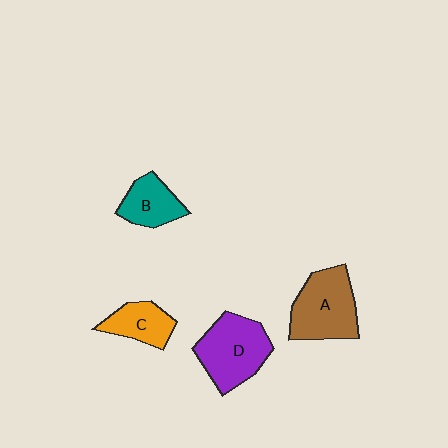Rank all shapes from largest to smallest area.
From largest to smallest: D (purple), A (brown), B (teal), C (orange).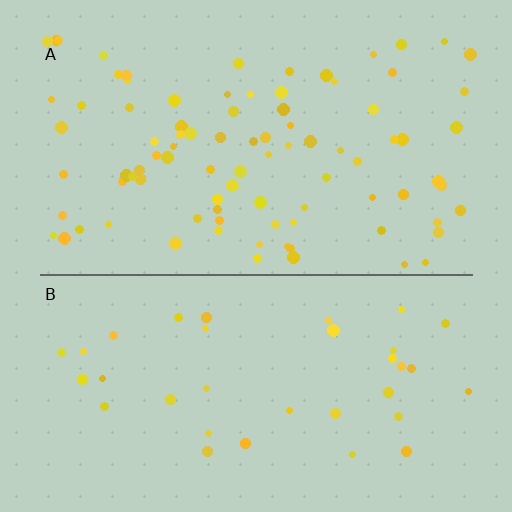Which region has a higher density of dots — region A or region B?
A (the top).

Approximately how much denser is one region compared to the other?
Approximately 2.5× — region A over region B.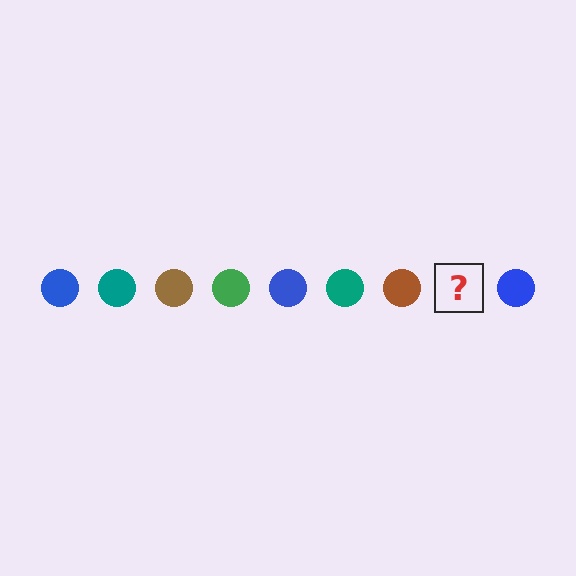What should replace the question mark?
The question mark should be replaced with a green circle.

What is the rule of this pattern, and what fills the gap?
The rule is that the pattern cycles through blue, teal, brown, green circles. The gap should be filled with a green circle.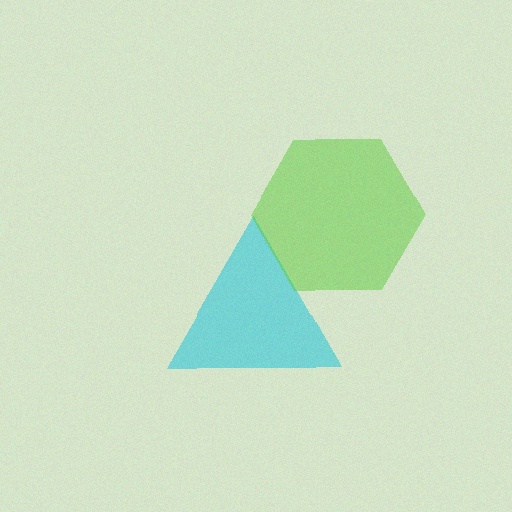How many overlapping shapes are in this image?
There are 2 overlapping shapes in the image.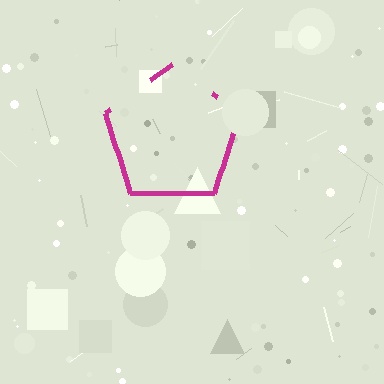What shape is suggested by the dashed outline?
The dashed outline suggests a pentagon.